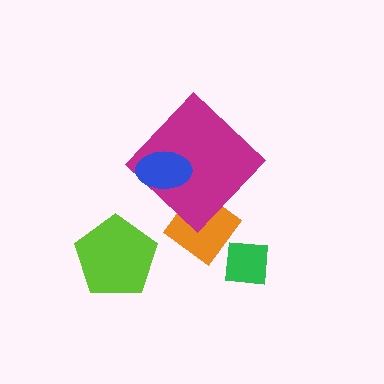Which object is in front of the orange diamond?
The magenta diamond is in front of the orange diamond.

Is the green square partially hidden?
No, no other shape covers it.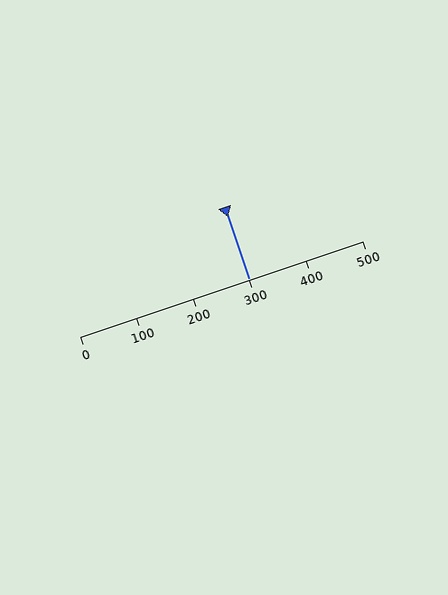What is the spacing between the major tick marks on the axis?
The major ticks are spaced 100 apart.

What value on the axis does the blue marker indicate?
The marker indicates approximately 300.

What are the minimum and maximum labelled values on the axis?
The axis runs from 0 to 500.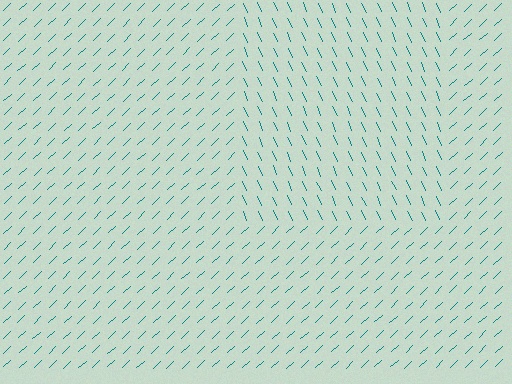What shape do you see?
I see a rectangle.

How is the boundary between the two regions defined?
The boundary is defined purely by a change in line orientation (approximately 70 degrees difference). All lines are the same color and thickness.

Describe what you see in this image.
The image is filled with small teal line segments. A rectangle region in the image has lines oriented differently from the surrounding lines, creating a visible texture boundary.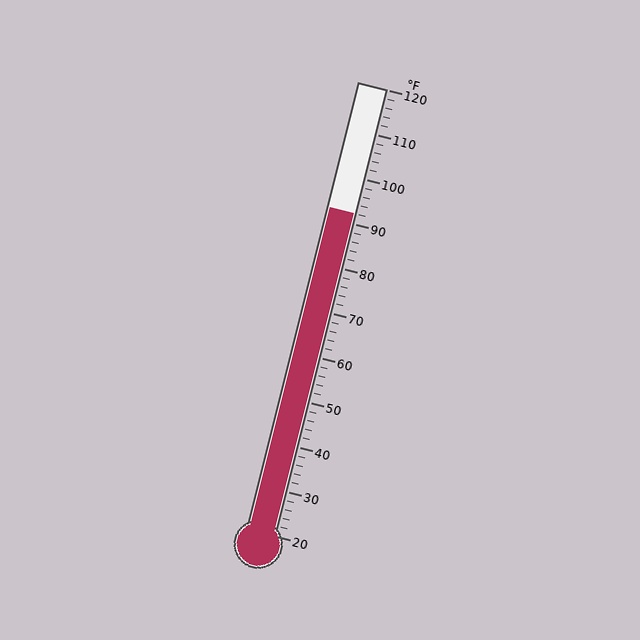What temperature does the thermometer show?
The thermometer shows approximately 92°F.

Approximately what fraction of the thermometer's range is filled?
The thermometer is filled to approximately 70% of its range.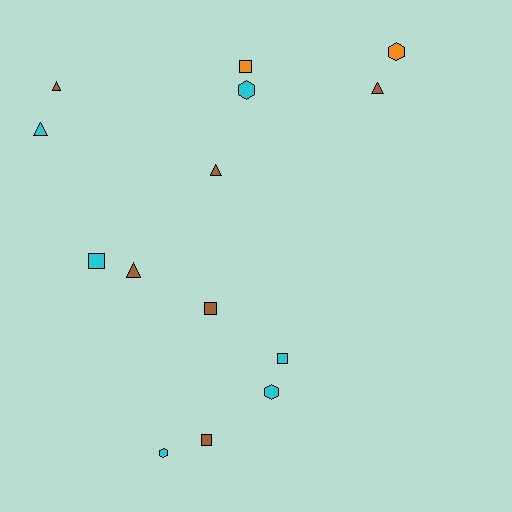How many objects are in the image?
There are 14 objects.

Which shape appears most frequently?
Triangle, with 5 objects.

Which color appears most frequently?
Brown, with 6 objects.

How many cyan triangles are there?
There is 1 cyan triangle.